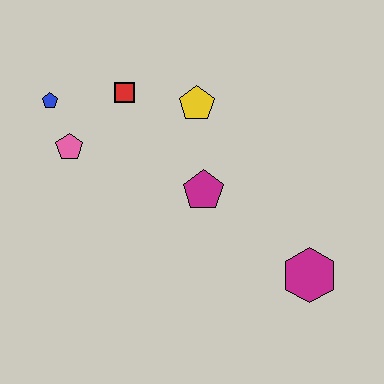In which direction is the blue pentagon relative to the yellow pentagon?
The blue pentagon is to the left of the yellow pentagon.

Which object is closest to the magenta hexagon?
The magenta pentagon is closest to the magenta hexagon.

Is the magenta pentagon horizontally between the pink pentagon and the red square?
No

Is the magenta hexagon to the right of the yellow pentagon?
Yes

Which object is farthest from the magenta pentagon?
The blue pentagon is farthest from the magenta pentagon.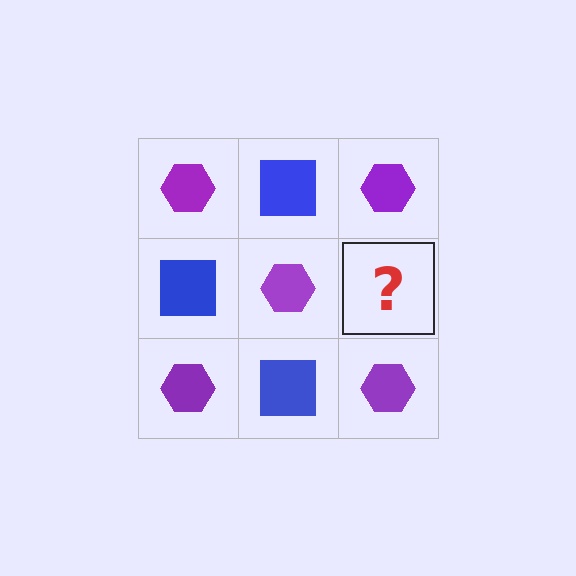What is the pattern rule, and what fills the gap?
The rule is that it alternates purple hexagon and blue square in a checkerboard pattern. The gap should be filled with a blue square.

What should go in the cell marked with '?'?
The missing cell should contain a blue square.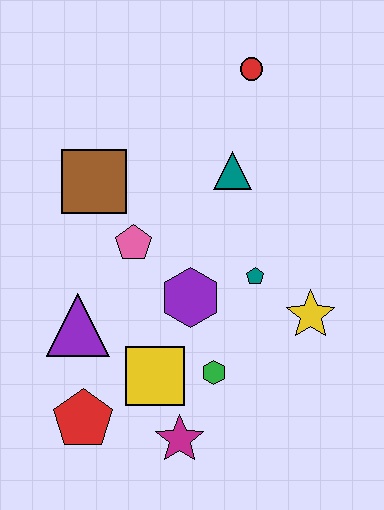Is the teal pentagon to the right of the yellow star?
No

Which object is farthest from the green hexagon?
The red circle is farthest from the green hexagon.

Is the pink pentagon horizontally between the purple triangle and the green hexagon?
Yes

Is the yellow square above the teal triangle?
No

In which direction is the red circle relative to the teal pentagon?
The red circle is above the teal pentagon.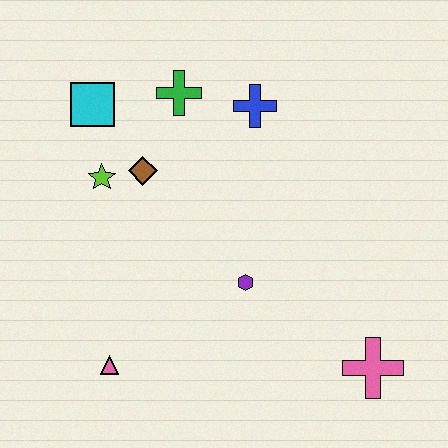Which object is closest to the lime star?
The brown diamond is closest to the lime star.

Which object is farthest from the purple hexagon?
The cyan square is farthest from the purple hexagon.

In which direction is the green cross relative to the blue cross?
The green cross is to the left of the blue cross.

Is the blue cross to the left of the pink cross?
Yes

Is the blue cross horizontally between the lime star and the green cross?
No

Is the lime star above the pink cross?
Yes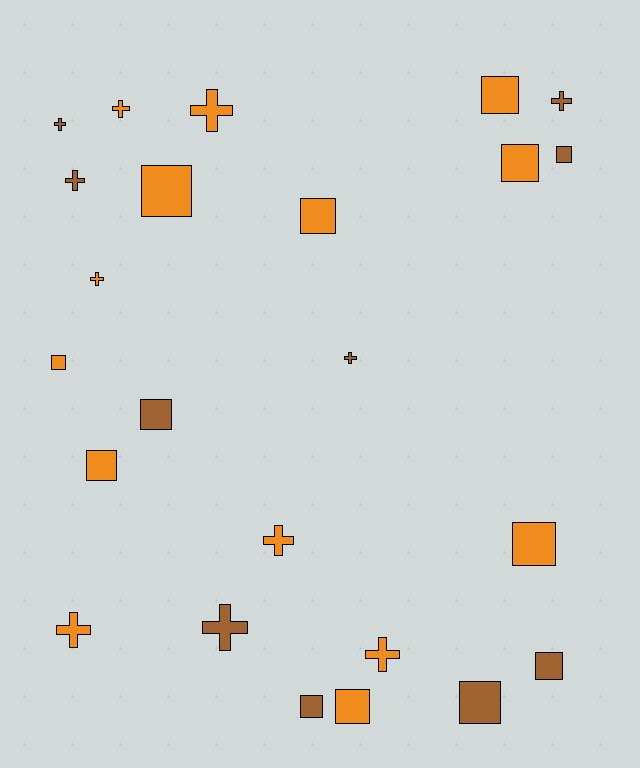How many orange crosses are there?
There are 6 orange crosses.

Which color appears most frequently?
Orange, with 14 objects.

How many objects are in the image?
There are 24 objects.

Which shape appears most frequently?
Square, with 13 objects.